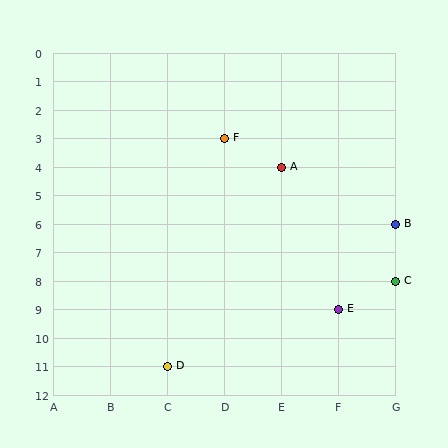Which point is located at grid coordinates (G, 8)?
Point C is at (G, 8).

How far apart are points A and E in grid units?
Points A and E are 1 column and 5 rows apart (about 5.1 grid units diagonally).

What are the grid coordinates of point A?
Point A is at grid coordinates (E, 4).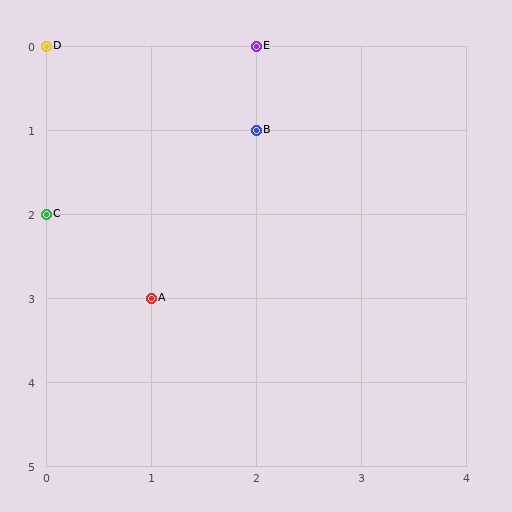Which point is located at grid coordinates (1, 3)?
Point A is at (1, 3).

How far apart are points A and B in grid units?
Points A and B are 1 column and 2 rows apart (about 2.2 grid units diagonally).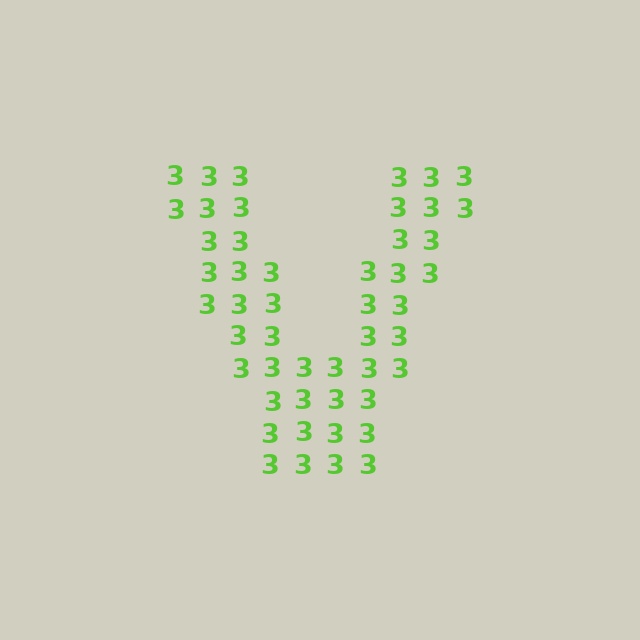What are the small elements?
The small elements are digit 3's.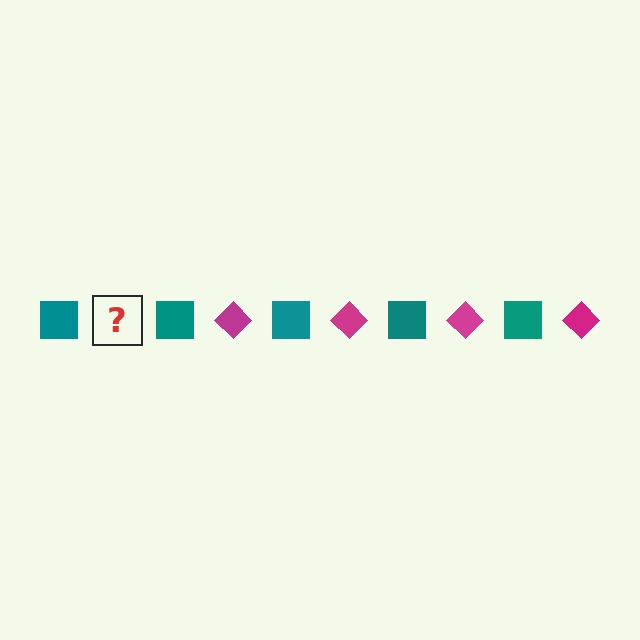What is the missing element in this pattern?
The missing element is a magenta diamond.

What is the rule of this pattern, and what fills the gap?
The rule is that the pattern alternates between teal square and magenta diamond. The gap should be filled with a magenta diamond.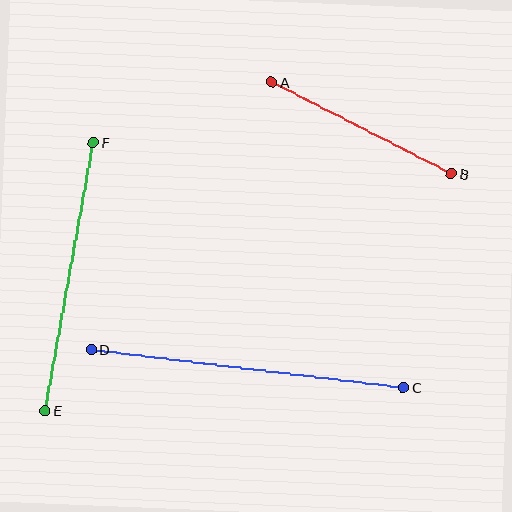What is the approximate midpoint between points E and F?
The midpoint is at approximately (69, 277) pixels.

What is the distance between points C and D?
The distance is approximately 315 pixels.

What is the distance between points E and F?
The distance is approximately 272 pixels.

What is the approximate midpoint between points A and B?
The midpoint is at approximately (362, 128) pixels.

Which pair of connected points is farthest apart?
Points C and D are farthest apart.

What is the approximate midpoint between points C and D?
The midpoint is at approximately (247, 369) pixels.